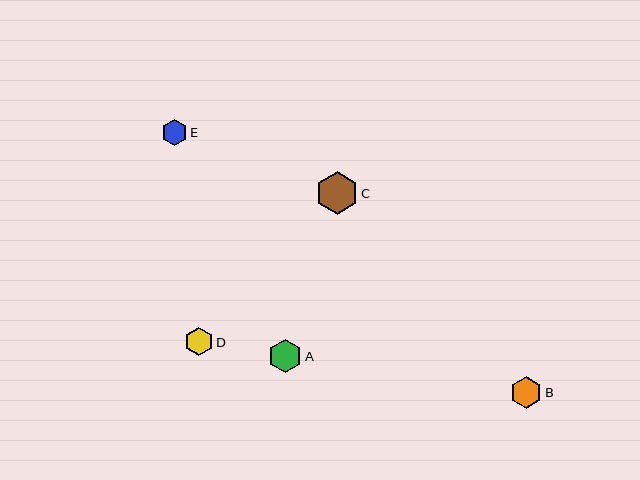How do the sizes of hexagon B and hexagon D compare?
Hexagon B and hexagon D are approximately the same size.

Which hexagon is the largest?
Hexagon C is the largest with a size of approximately 43 pixels.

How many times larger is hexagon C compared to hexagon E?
Hexagon C is approximately 1.6 times the size of hexagon E.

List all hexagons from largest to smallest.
From largest to smallest: C, A, B, D, E.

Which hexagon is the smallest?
Hexagon E is the smallest with a size of approximately 26 pixels.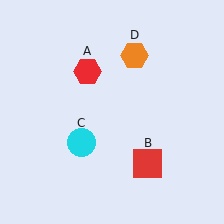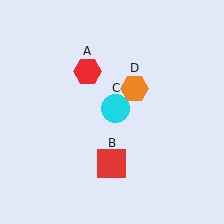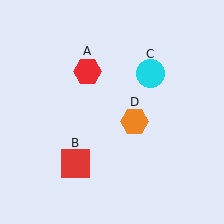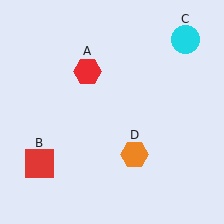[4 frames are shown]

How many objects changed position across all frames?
3 objects changed position: red square (object B), cyan circle (object C), orange hexagon (object D).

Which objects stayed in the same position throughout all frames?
Red hexagon (object A) remained stationary.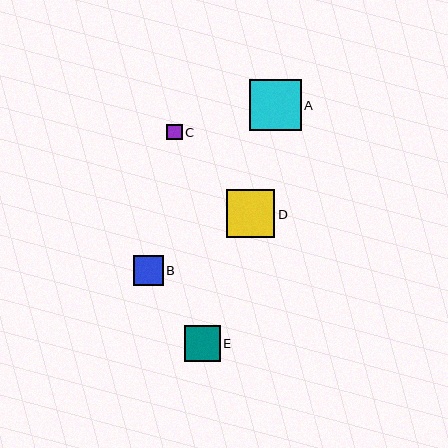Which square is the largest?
Square A is the largest with a size of approximately 52 pixels.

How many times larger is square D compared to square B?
Square D is approximately 1.6 times the size of square B.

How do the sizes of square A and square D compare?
Square A and square D are approximately the same size.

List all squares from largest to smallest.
From largest to smallest: A, D, E, B, C.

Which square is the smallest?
Square C is the smallest with a size of approximately 16 pixels.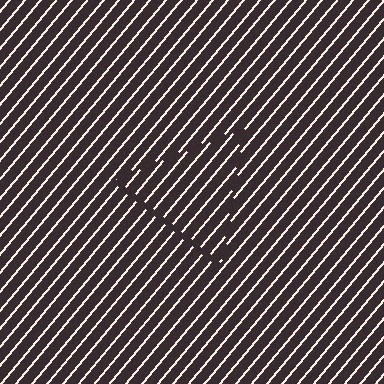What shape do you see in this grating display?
An illusory triangle. The interior of the shape contains the same grating, shifted by half a period — the contour is defined by the phase discontinuity where line-ends from the inner and outer gratings abut.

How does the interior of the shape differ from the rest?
The interior of the shape contains the same grating, shifted by half a period — the contour is defined by the phase discontinuity where line-ends from the inner and outer gratings abut.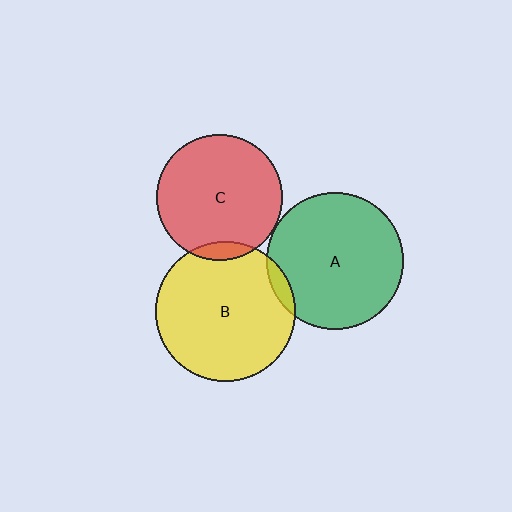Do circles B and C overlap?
Yes.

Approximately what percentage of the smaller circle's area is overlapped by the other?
Approximately 5%.